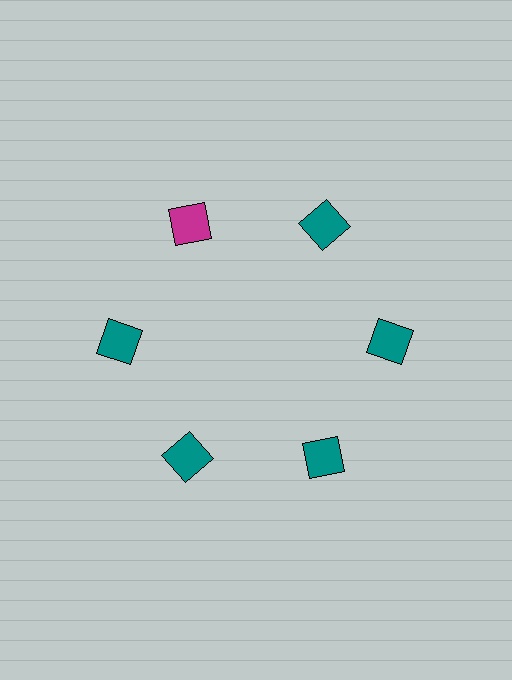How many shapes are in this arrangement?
There are 6 shapes arranged in a ring pattern.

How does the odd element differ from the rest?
It has a different color: magenta instead of teal.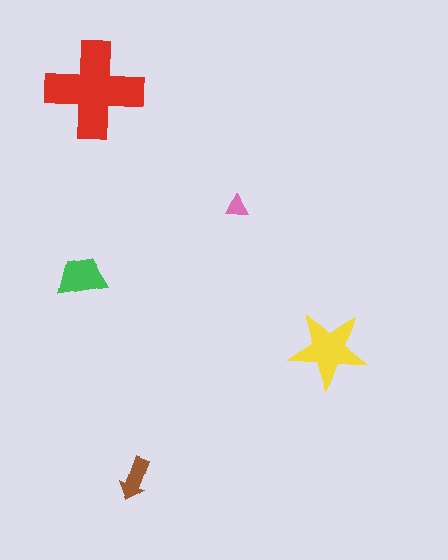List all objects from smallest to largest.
The pink triangle, the brown arrow, the green trapezoid, the yellow star, the red cross.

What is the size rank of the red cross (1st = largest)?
1st.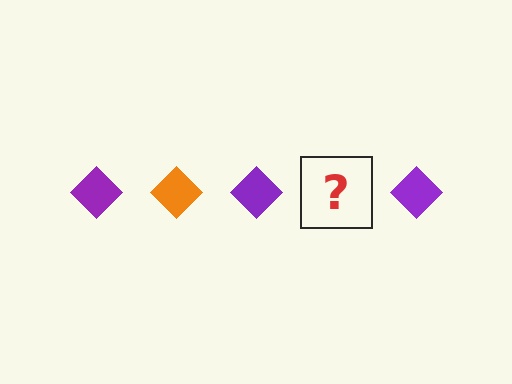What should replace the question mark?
The question mark should be replaced with an orange diamond.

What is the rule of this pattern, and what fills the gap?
The rule is that the pattern cycles through purple, orange diamonds. The gap should be filled with an orange diamond.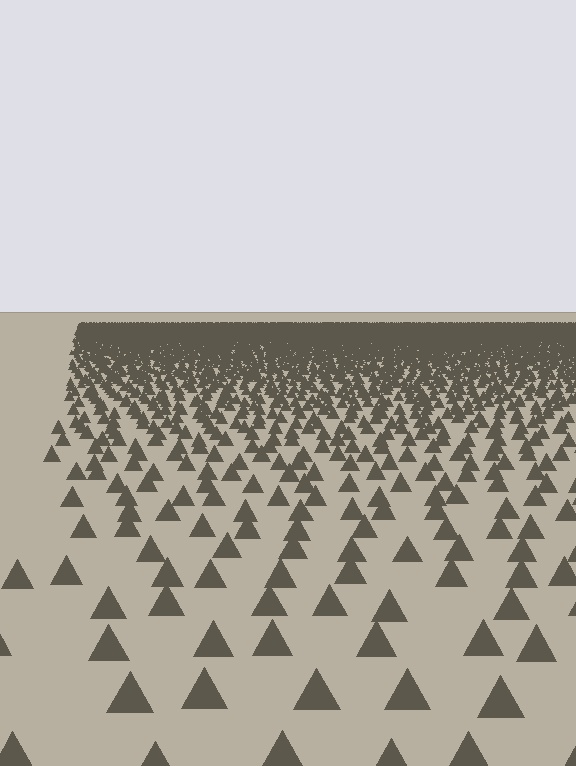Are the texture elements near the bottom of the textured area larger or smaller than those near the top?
Larger. Near the bottom, elements are closer to the viewer and appear at a bigger on-screen size.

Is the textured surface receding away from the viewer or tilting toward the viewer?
The surface is receding away from the viewer. Texture elements get smaller and denser toward the top.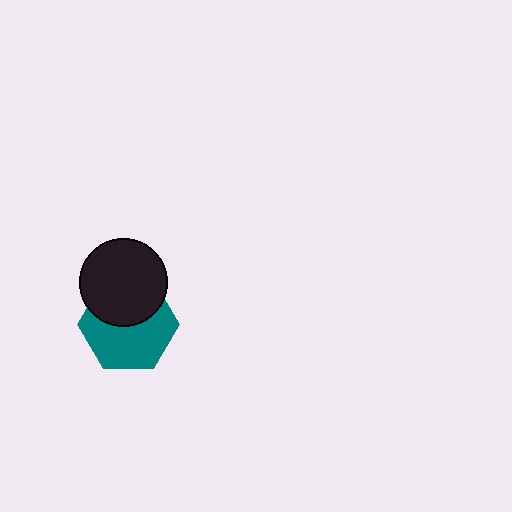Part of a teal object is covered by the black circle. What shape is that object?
It is a hexagon.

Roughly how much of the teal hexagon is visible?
About half of it is visible (roughly 59%).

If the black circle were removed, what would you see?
You would see the complete teal hexagon.